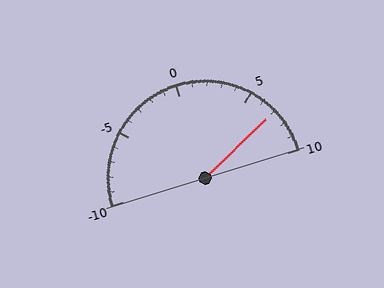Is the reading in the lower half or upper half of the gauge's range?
The reading is in the upper half of the range (-10 to 10).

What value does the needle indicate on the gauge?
The needle indicates approximately 7.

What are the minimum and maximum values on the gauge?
The gauge ranges from -10 to 10.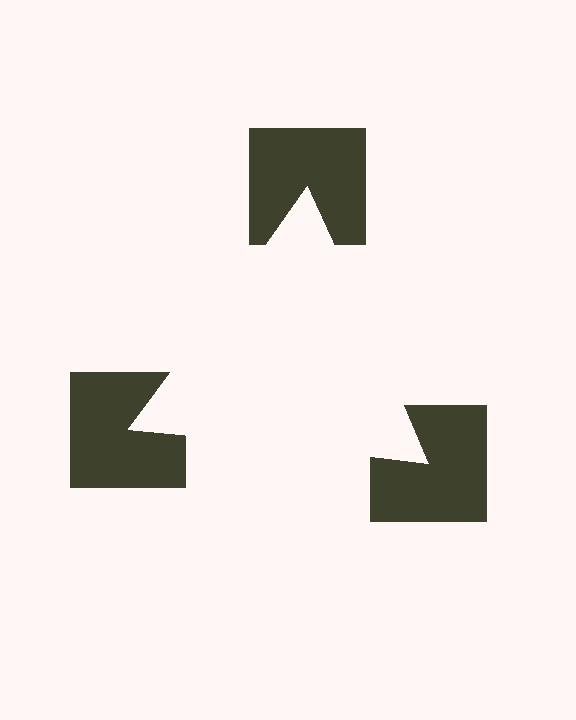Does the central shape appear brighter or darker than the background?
It typically appears slightly brighter than the background, even though no actual brightness change is drawn.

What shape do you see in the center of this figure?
An illusory triangle — its edges are inferred from the aligned wedge cuts in the notched squares, not physically drawn.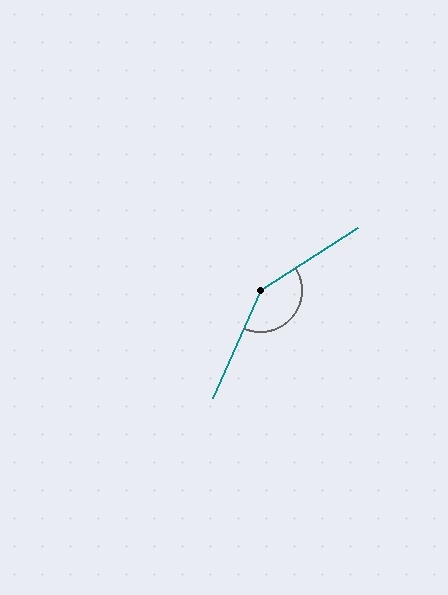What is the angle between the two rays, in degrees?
Approximately 147 degrees.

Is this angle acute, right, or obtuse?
It is obtuse.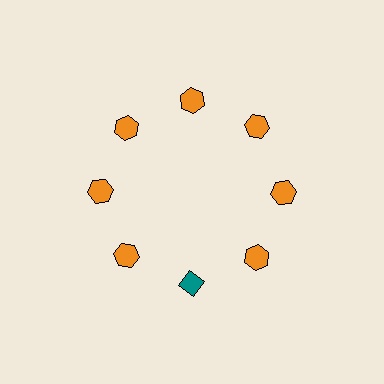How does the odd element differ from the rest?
It differs in both color (teal instead of orange) and shape (diamond instead of hexagon).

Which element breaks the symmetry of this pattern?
The teal diamond at roughly the 6 o'clock position breaks the symmetry. All other shapes are orange hexagons.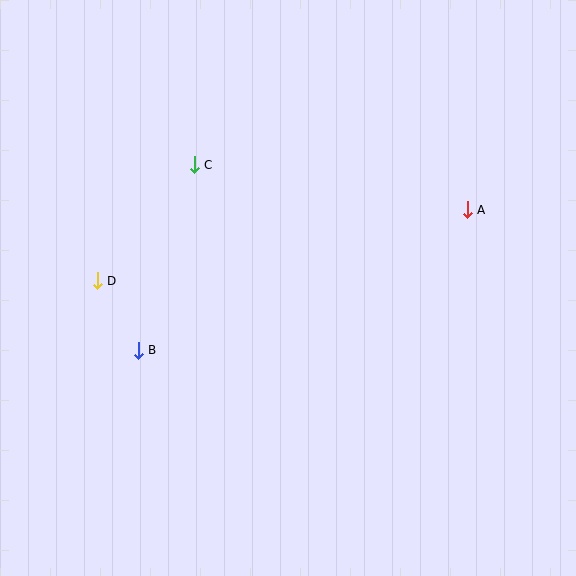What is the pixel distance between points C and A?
The distance between C and A is 277 pixels.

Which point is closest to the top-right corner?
Point A is closest to the top-right corner.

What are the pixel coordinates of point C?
Point C is at (194, 165).